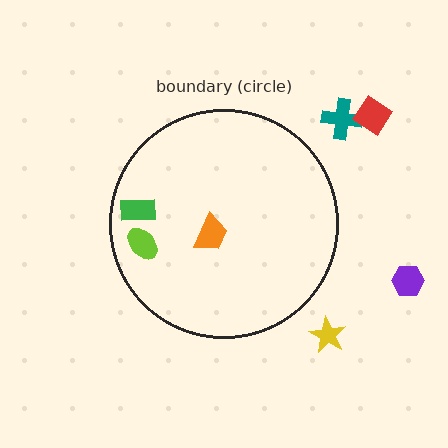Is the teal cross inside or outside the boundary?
Outside.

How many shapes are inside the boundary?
3 inside, 4 outside.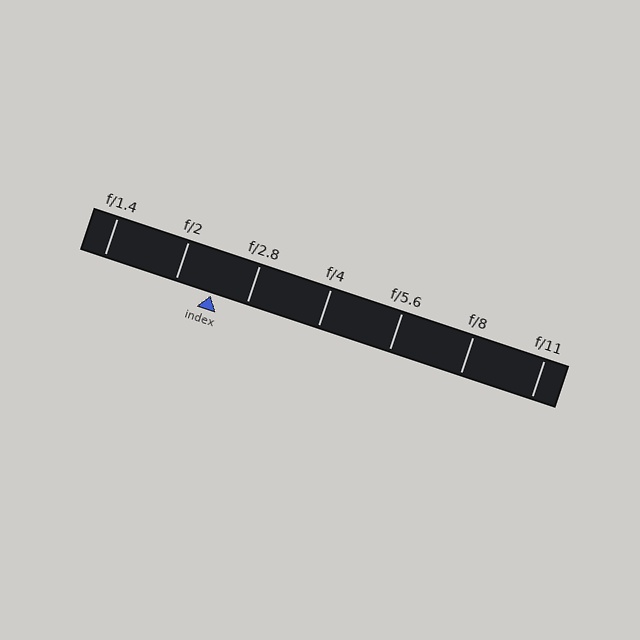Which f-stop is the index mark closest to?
The index mark is closest to f/2.8.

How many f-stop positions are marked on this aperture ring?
There are 7 f-stop positions marked.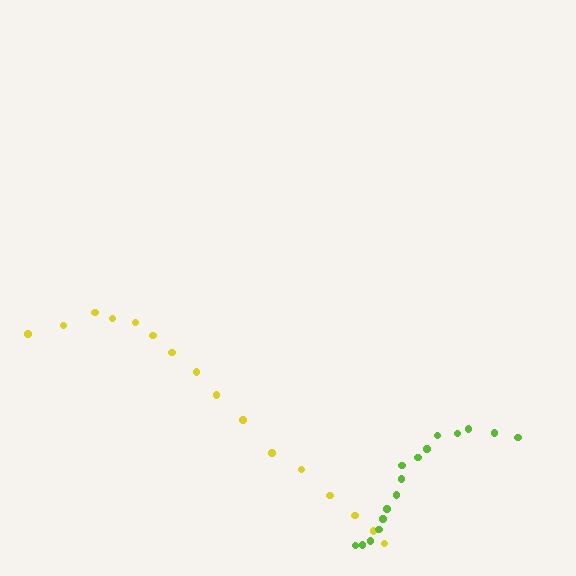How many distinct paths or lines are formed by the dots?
There are 2 distinct paths.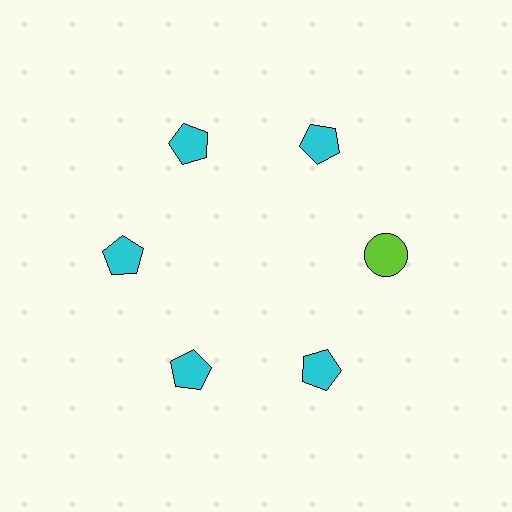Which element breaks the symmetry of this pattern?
The lime circle at roughly the 3 o'clock position breaks the symmetry. All other shapes are cyan pentagons.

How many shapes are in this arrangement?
There are 6 shapes arranged in a ring pattern.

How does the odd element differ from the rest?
It differs in both color (lime instead of cyan) and shape (circle instead of pentagon).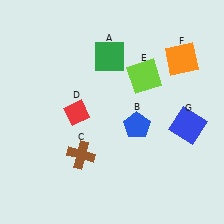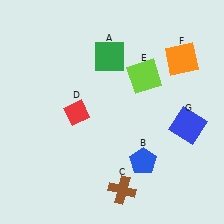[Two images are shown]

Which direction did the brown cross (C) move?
The brown cross (C) moved right.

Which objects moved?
The objects that moved are: the blue pentagon (B), the brown cross (C).